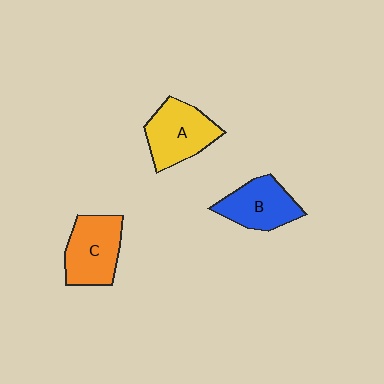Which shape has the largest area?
Shape A (yellow).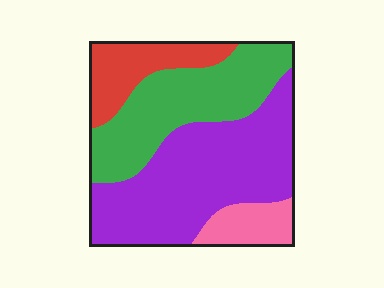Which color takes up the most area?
Purple, at roughly 45%.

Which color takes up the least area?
Pink, at roughly 10%.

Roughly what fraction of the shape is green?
Green takes up about one third (1/3) of the shape.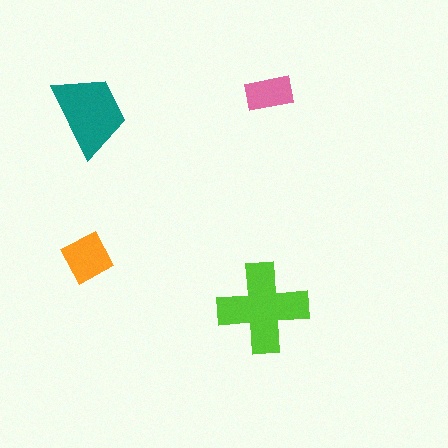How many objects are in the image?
There are 4 objects in the image.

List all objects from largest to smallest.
The lime cross, the teal trapezoid, the orange diamond, the pink rectangle.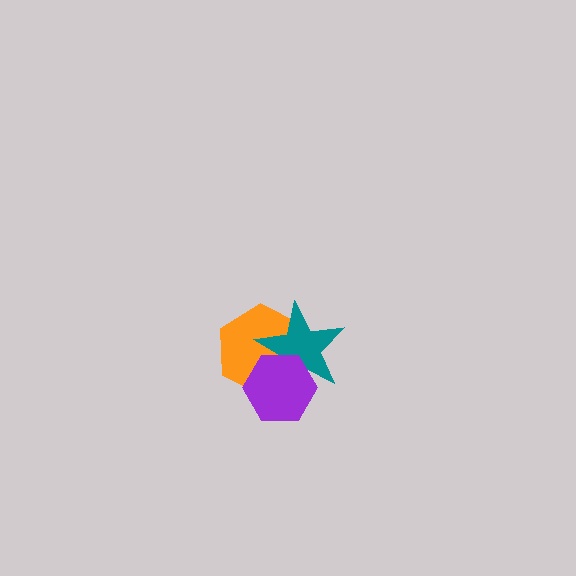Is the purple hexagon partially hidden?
No, no other shape covers it.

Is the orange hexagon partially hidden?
Yes, it is partially covered by another shape.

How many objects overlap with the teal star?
2 objects overlap with the teal star.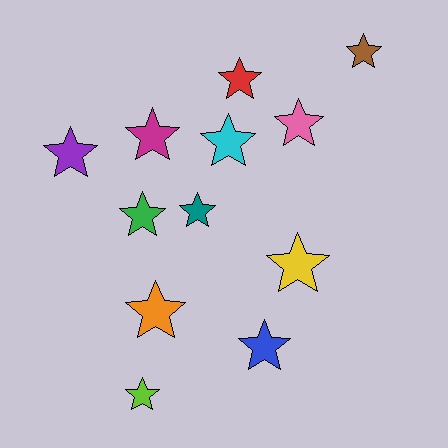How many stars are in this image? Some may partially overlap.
There are 12 stars.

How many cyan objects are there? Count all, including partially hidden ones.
There is 1 cyan object.